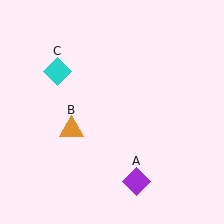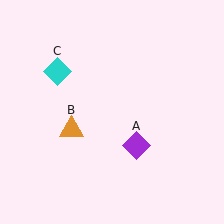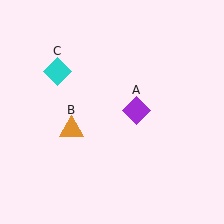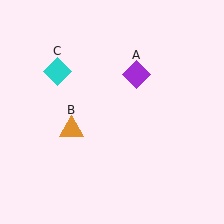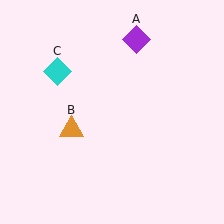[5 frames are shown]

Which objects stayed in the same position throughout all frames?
Orange triangle (object B) and cyan diamond (object C) remained stationary.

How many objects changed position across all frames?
1 object changed position: purple diamond (object A).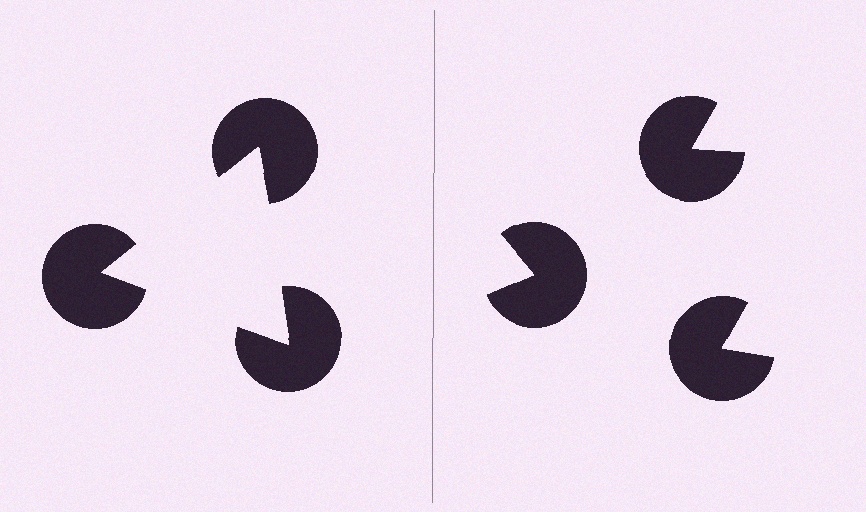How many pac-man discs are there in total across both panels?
6 — 3 on each side.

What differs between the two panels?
The pac-man discs are positioned identically on both sides; only the wedge orientations differ. On the left they align to a triangle; on the right they are misaligned.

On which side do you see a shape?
An illusory triangle appears on the left side. On the right side the wedge cuts are rotated, so no coherent shape forms.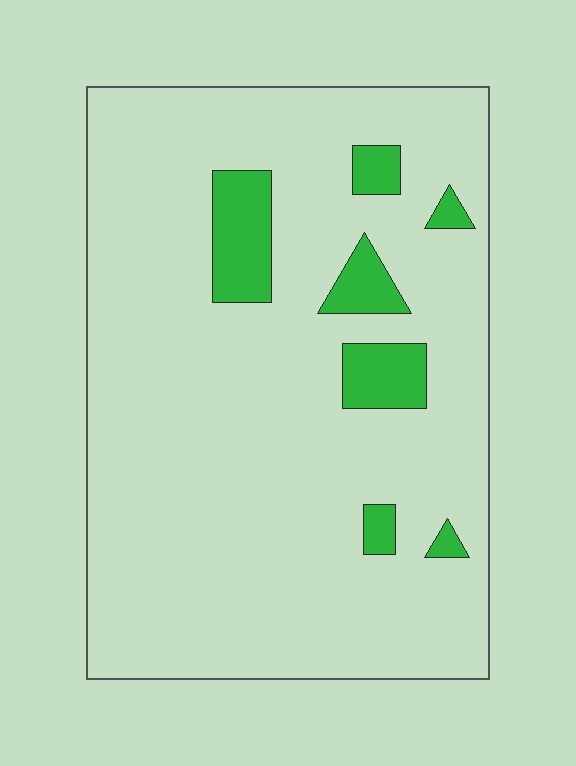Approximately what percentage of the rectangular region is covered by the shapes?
Approximately 10%.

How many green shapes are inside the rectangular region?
7.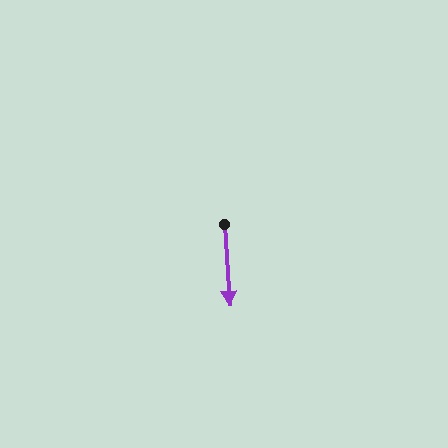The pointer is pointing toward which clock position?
Roughly 6 o'clock.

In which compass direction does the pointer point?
South.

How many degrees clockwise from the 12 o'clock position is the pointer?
Approximately 176 degrees.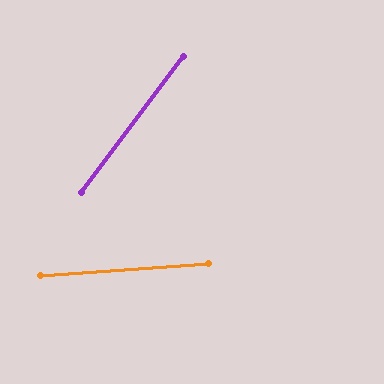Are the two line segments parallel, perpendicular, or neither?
Neither parallel nor perpendicular — they differ by about 49°.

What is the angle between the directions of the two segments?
Approximately 49 degrees.